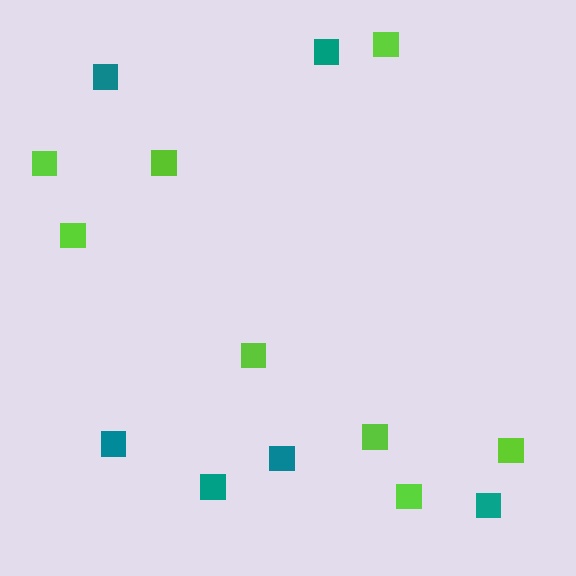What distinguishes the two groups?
There are 2 groups: one group of teal squares (6) and one group of lime squares (8).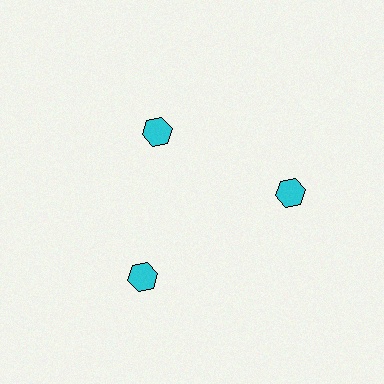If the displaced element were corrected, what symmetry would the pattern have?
It would have 3-fold rotational symmetry — the pattern would map onto itself every 120 degrees.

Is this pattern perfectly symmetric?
No. The 3 cyan hexagons are arranged in a ring, but one element near the 11 o'clock position is pulled inward toward the center, breaking the 3-fold rotational symmetry.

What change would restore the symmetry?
The symmetry would be restored by moving it outward, back onto the ring so that all 3 hexagons sit at equal angles and equal distance from the center.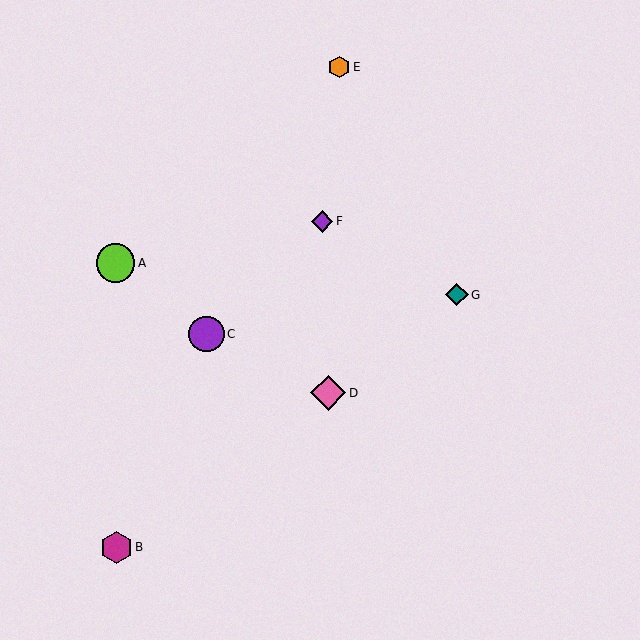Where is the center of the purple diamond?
The center of the purple diamond is at (322, 221).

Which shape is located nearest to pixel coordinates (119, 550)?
The magenta hexagon (labeled B) at (116, 547) is nearest to that location.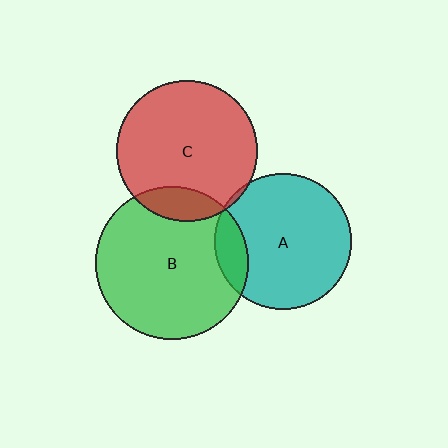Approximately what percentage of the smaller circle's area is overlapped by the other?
Approximately 5%.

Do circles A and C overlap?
Yes.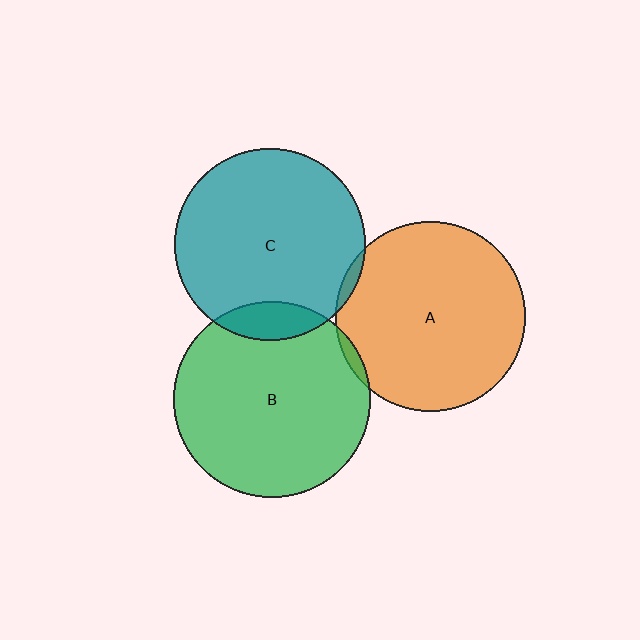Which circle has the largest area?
Circle B (green).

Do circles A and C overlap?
Yes.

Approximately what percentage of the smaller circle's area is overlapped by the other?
Approximately 5%.